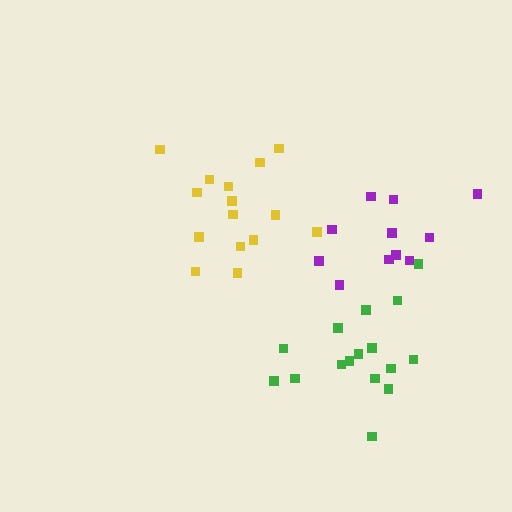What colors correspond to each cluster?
The clusters are colored: green, purple, yellow.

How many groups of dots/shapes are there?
There are 3 groups.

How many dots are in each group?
Group 1: 16 dots, Group 2: 11 dots, Group 3: 15 dots (42 total).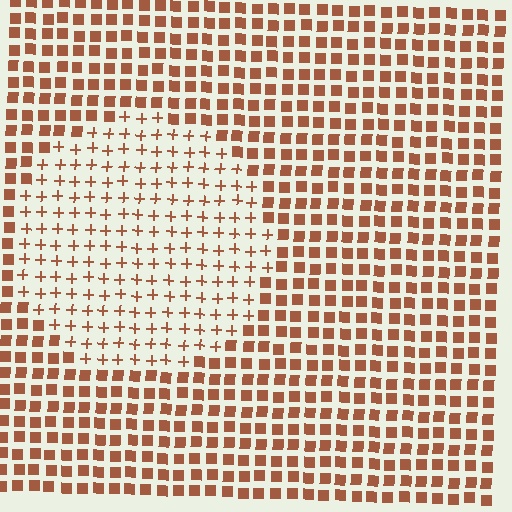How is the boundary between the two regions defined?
The boundary is defined by a change in element shape: plus signs inside vs. squares outside. All elements share the same color and spacing.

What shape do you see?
I see a circle.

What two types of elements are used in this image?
The image uses plus signs inside the circle region and squares outside it.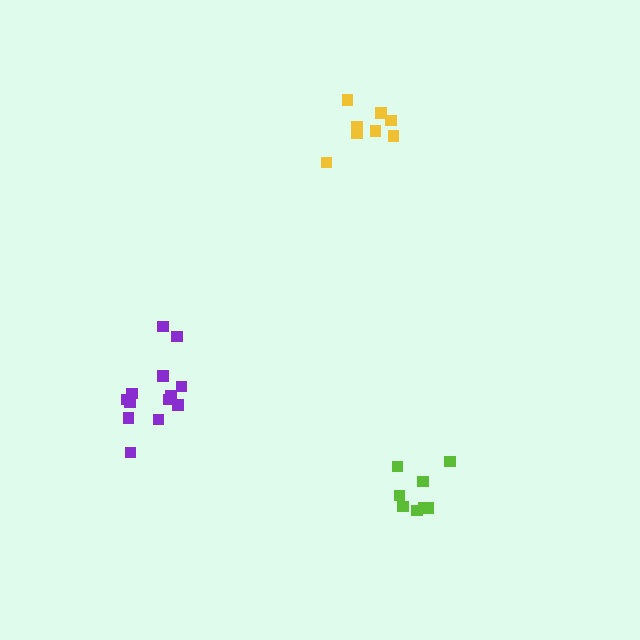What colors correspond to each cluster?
The clusters are colored: purple, lime, yellow.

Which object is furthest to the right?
The lime cluster is rightmost.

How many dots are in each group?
Group 1: 13 dots, Group 2: 8 dots, Group 3: 8 dots (29 total).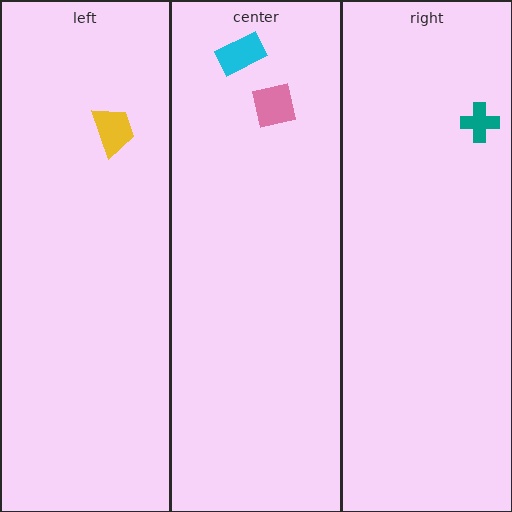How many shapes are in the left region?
1.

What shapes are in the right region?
The teal cross.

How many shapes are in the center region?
2.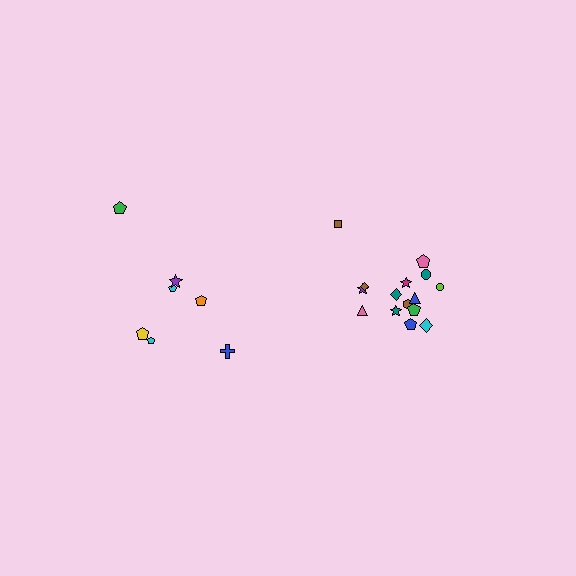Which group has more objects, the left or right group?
The right group.